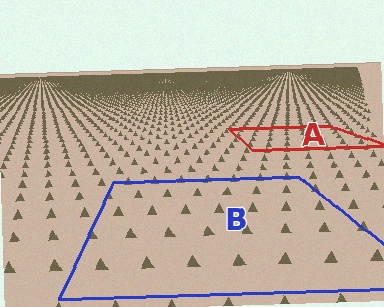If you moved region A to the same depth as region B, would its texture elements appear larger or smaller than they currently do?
They would appear larger. At a closer depth, the same texture elements are projected at a bigger on-screen size.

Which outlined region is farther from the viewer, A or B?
Region A is farther from the viewer — the texture elements inside it appear smaller and more densely packed.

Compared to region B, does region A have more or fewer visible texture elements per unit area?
Region A has more texture elements per unit area — they are packed more densely because it is farther away.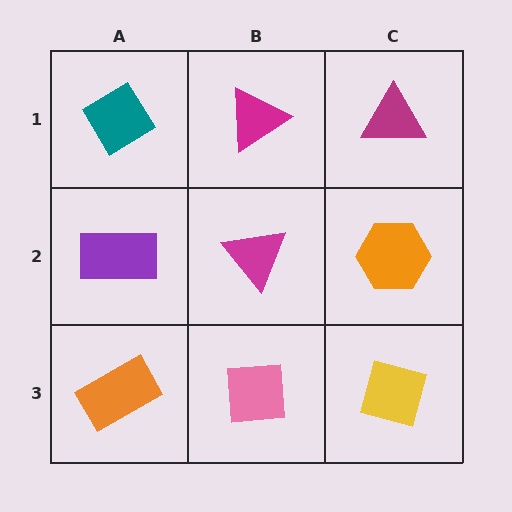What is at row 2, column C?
An orange hexagon.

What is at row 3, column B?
A pink square.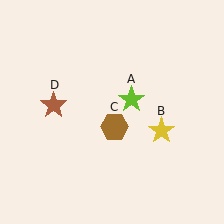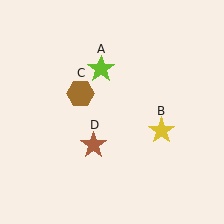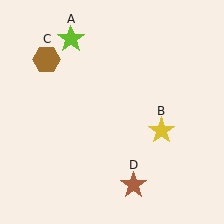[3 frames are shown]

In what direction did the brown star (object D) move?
The brown star (object D) moved down and to the right.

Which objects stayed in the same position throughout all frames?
Yellow star (object B) remained stationary.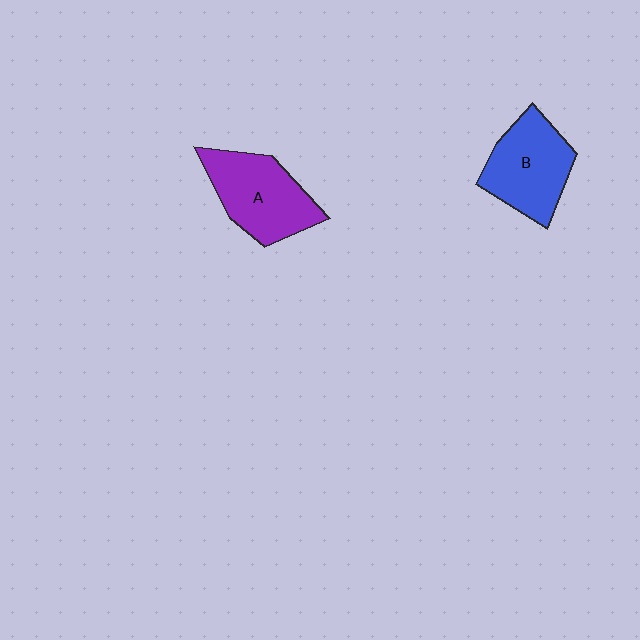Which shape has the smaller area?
Shape B (blue).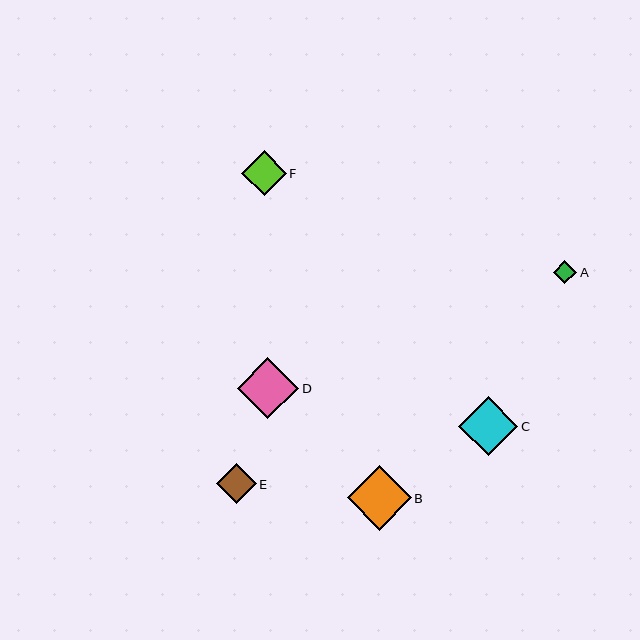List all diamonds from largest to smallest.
From largest to smallest: B, D, C, F, E, A.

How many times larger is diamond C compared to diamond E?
Diamond C is approximately 1.5 times the size of diamond E.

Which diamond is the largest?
Diamond B is the largest with a size of approximately 64 pixels.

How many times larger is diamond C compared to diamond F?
Diamond C is approximately 1.3 times the size of diamond F.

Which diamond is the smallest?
Diamond A is the smallest with a size of approximately 23 pixels.